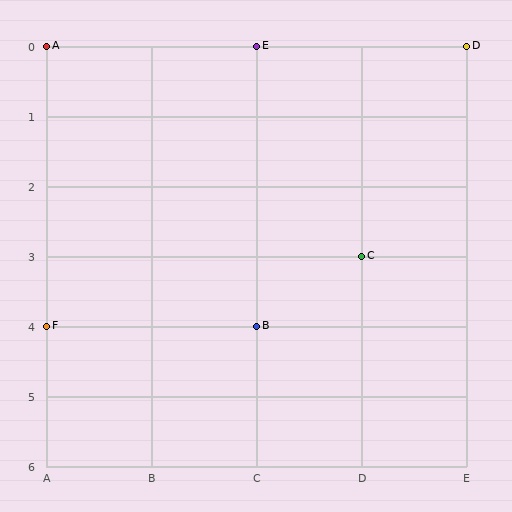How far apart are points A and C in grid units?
Points A and C are 3 columns and 3 rows apart (about 4.2 grid units diagonally).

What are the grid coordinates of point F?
Point F is at grid coordinates (A, 4).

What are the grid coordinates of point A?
Point A is at grid coordinates (A, 0).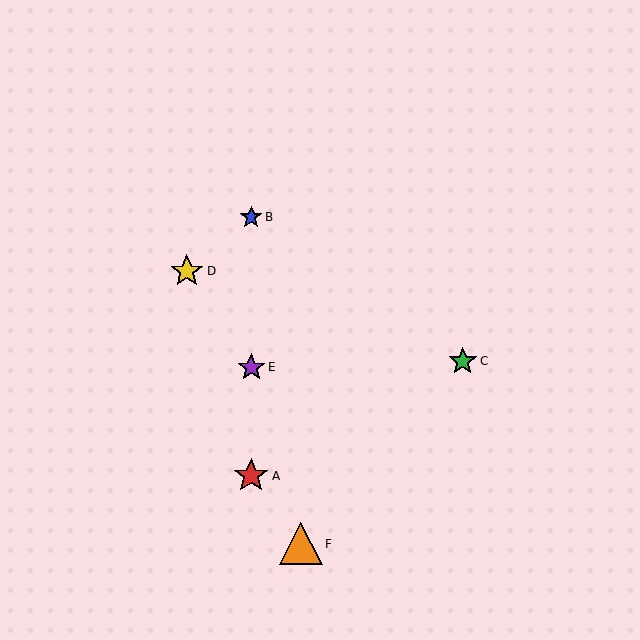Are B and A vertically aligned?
Yes, both are at x≈251.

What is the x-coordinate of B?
Object B is at x≈251.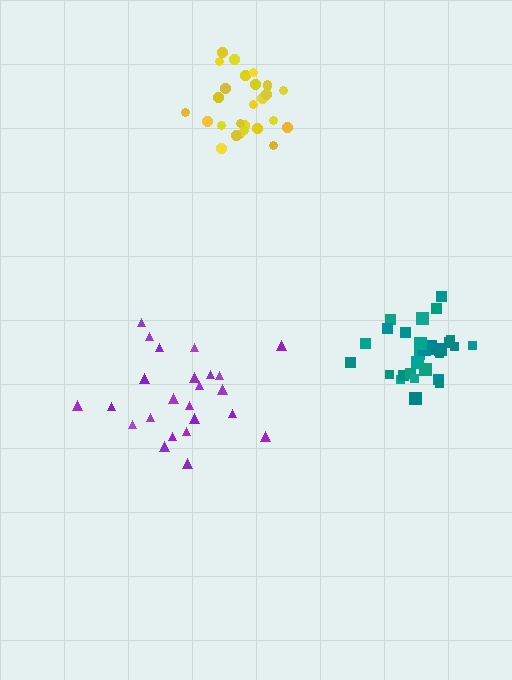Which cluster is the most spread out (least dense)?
Purple.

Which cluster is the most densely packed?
Yellow.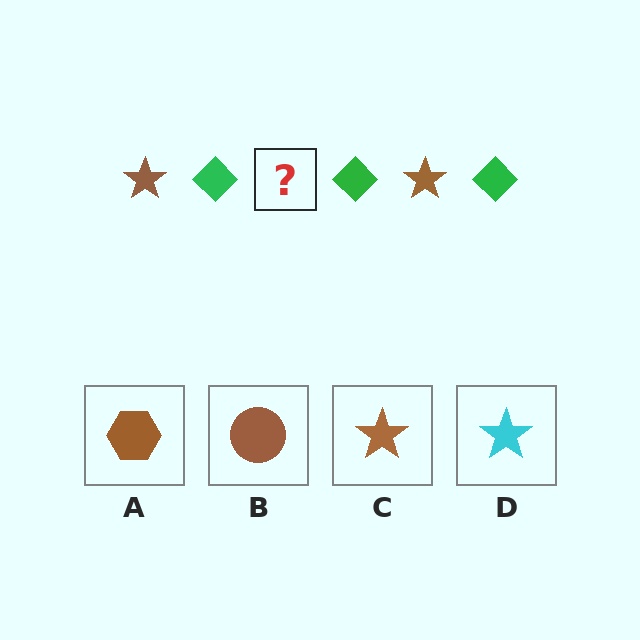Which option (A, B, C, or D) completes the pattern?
C.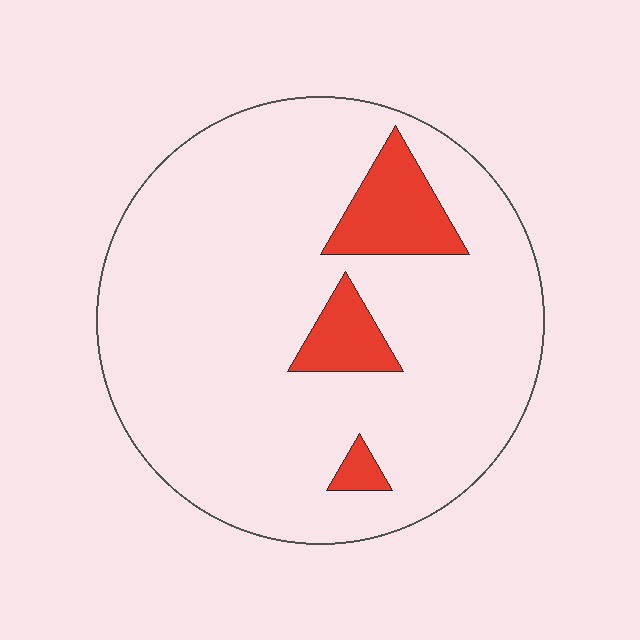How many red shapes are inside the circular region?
3.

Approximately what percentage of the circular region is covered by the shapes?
Approximately 10%.